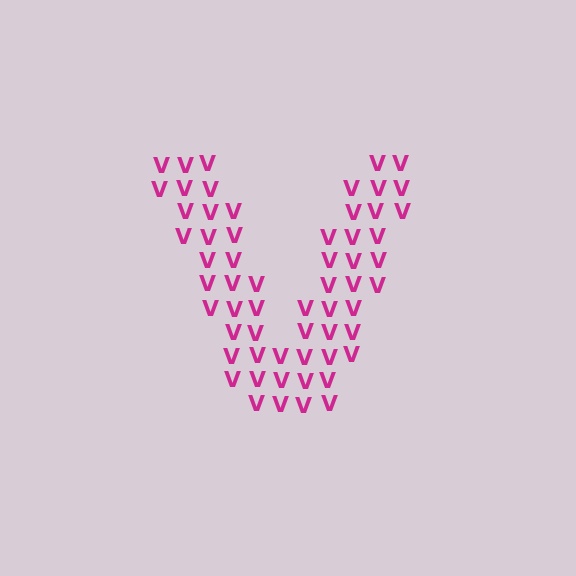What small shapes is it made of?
It is made of small letter V's.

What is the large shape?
The large shape is the letter V.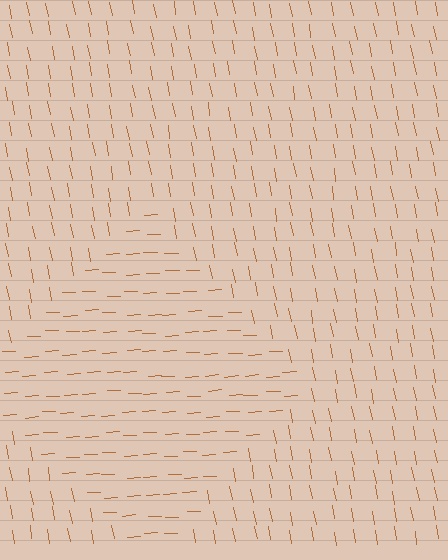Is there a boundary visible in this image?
Yes, there is a texture boundary formed by a change in line orientation.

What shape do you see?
I see a diamond.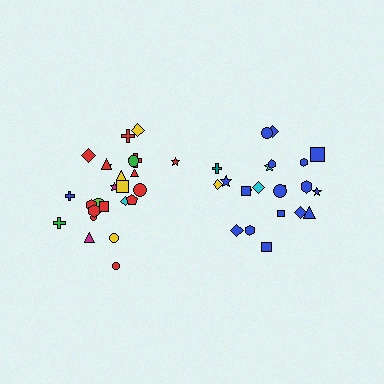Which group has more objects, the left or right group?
The left group.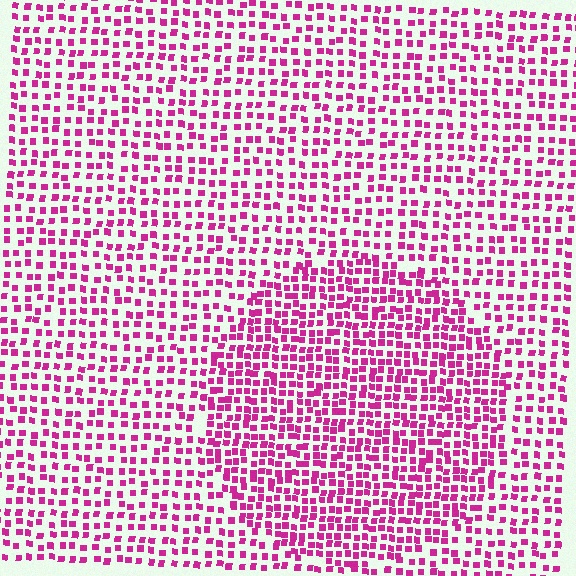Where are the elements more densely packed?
The elements are more densely packed inside the circle boundary.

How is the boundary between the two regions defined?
The boundary is defined by a change in element density (approximately 1.6x ratio). All elements are the same color, size, and shape.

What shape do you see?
I see a circle.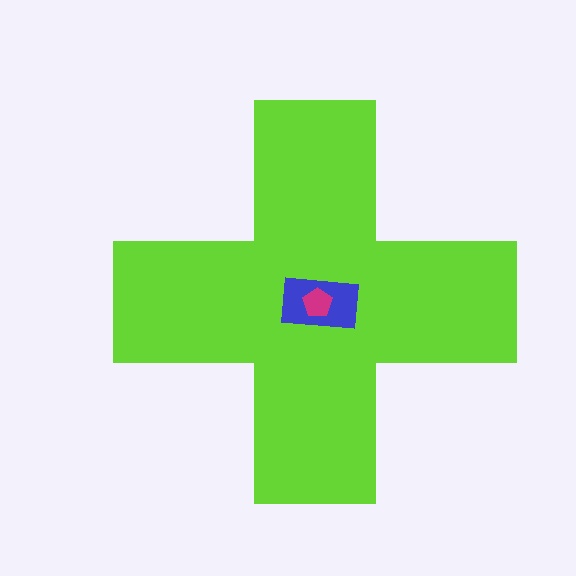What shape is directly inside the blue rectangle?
The magenta pentagon.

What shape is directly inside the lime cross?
The blue rectangle.